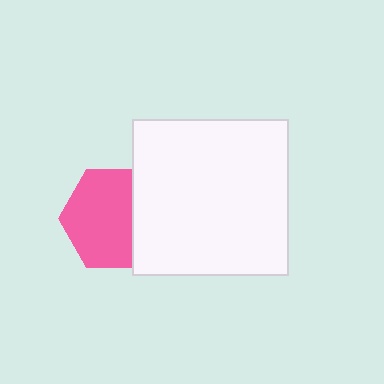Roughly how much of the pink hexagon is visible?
Most of it is visible (roughly 69%).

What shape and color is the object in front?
The object in front is a white square.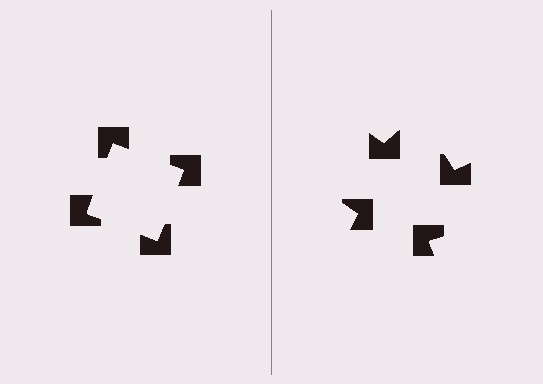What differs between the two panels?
The notched squares are positioned identically on both sides; only the wedge orientations differ. On the left they align to a square; on the right they are misaligned.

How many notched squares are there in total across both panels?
8 — 4 on each side.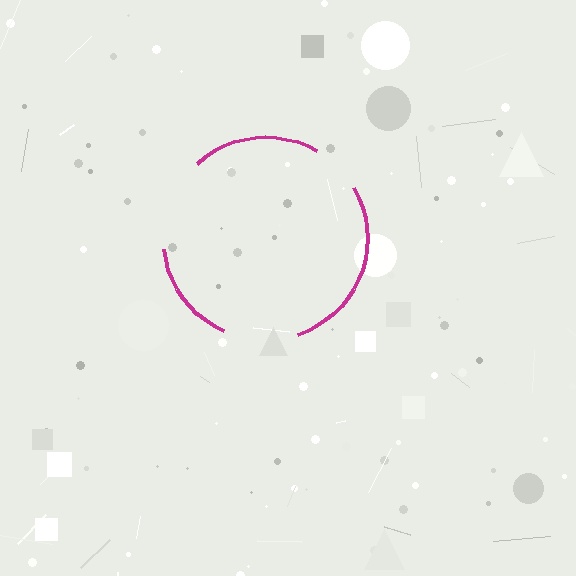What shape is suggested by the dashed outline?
The dashed outline suggests a circle.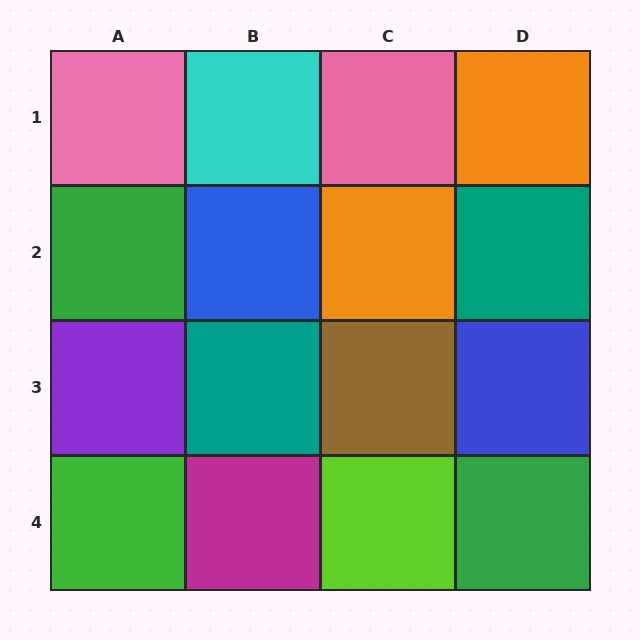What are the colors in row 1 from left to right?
Pink, cyan, pink, orange.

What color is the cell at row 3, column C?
Brown.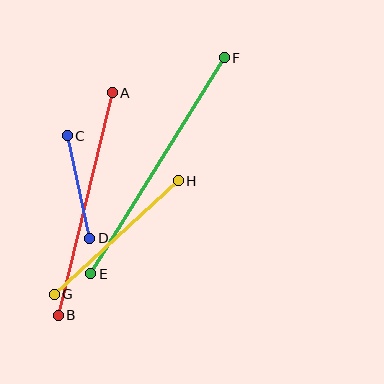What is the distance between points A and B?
The distance is approximately 229 pixels.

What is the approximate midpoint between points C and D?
The midpoint is at approximately (79, 187) pixels.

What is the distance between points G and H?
The distance is approximately 168 pixels.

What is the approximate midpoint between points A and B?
The midpoint is at approximately (85, 204) pixels.